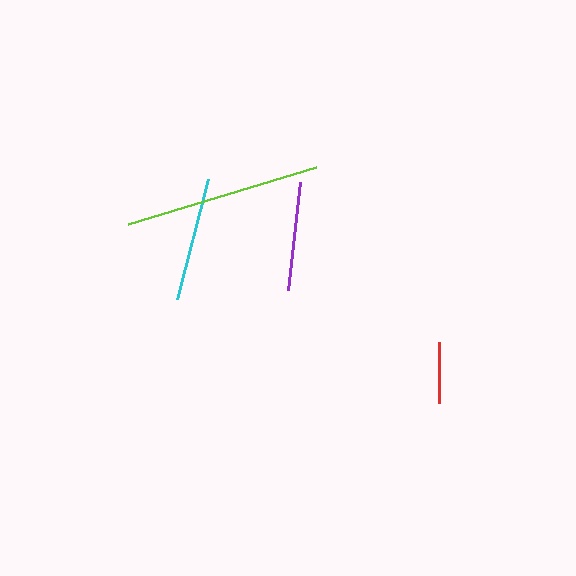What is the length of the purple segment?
The purple segment is approximately 109 pixels long.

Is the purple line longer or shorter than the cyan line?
The cyan line is longer than the purple line.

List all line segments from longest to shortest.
From longest to shortest: lime, cyan, purple, red.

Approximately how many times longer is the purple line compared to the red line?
The purple line is approximately 1.8 times the length of the red line.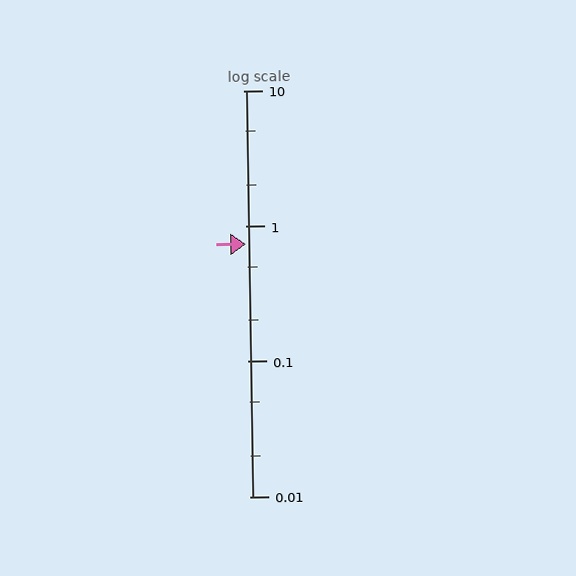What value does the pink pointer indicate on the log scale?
The pointer indicates approximately 0.73.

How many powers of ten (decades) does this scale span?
The scale spans 3 decades, from 0.01 to 10.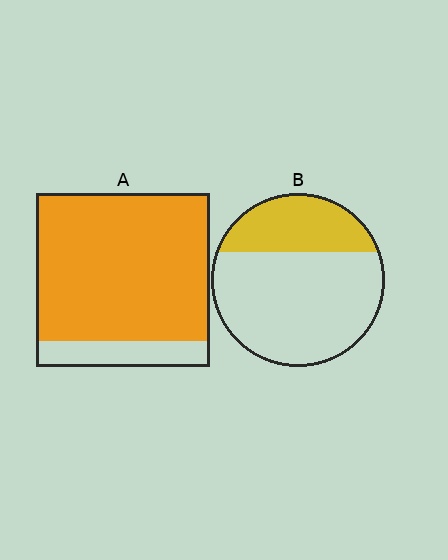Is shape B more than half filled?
No.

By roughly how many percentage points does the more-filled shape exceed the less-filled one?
By roughly 55 percentage points (A over B).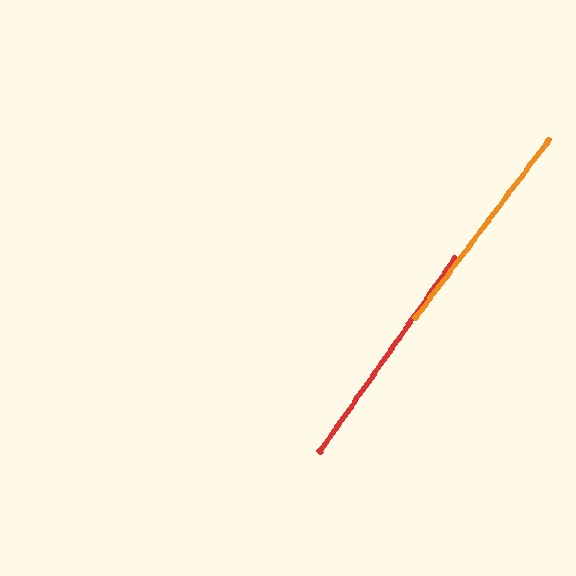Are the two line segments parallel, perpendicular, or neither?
Parallel — their directions differ by only 2.0°.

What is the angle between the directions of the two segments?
Approximately 2 degrees.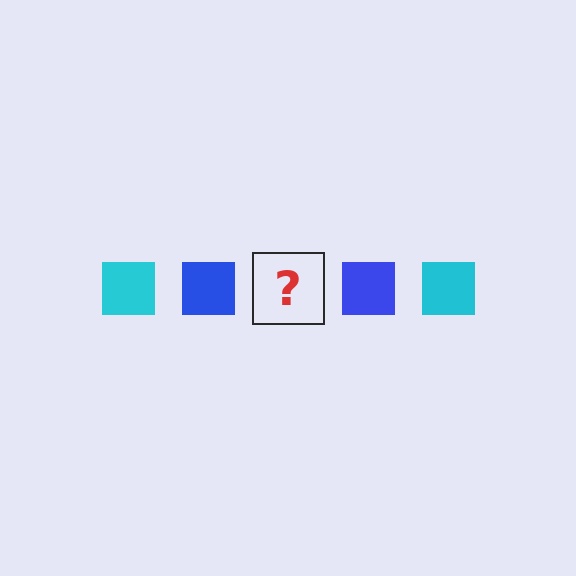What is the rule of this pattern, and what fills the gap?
The rule is that the pattern cycles through cyan, blue squares. The gap should be filled with a cyan square.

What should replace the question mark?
The question mark should be replaced with a cyan square.